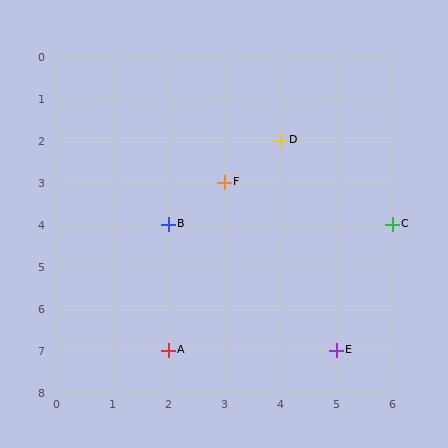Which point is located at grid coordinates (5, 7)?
Point E is at (5, 7).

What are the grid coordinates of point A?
Point A is at grid coordinates (2, 7).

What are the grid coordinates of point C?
Point C is at grid coordinates (6, 4).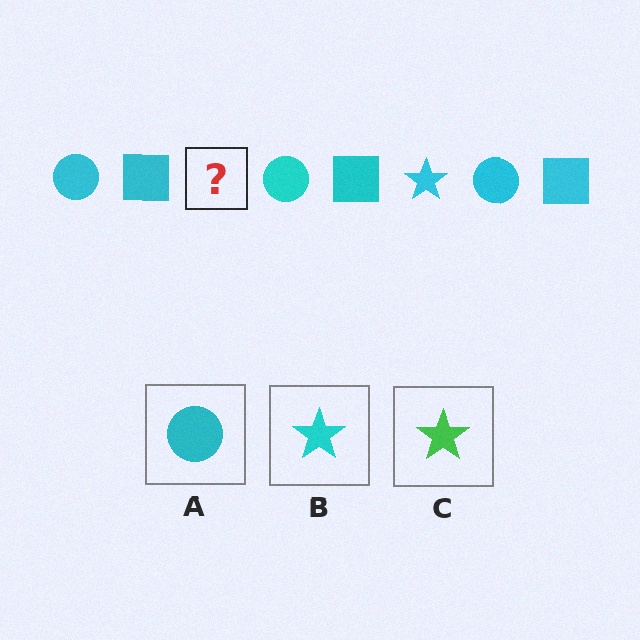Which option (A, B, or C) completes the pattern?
B.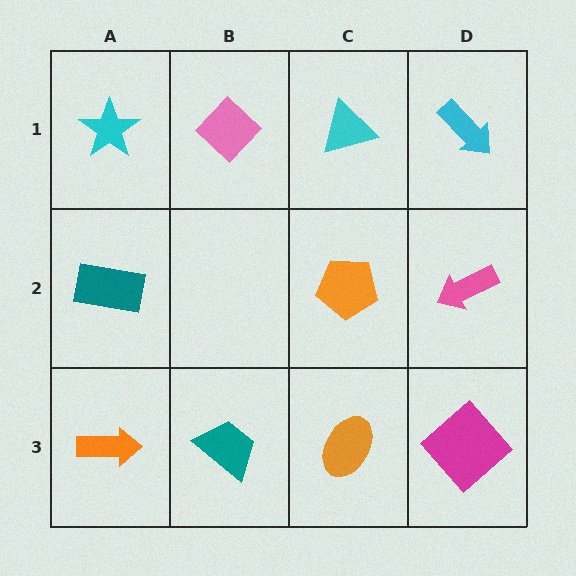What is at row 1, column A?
A cyan star.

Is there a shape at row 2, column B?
No, that cell is empty.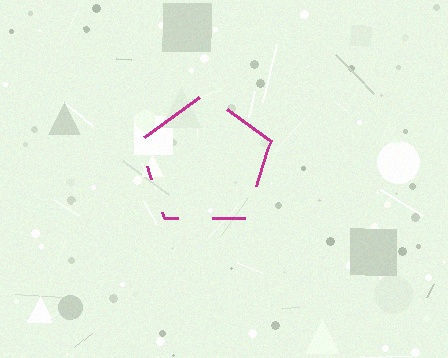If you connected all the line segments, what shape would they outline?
They would outline a pentagon.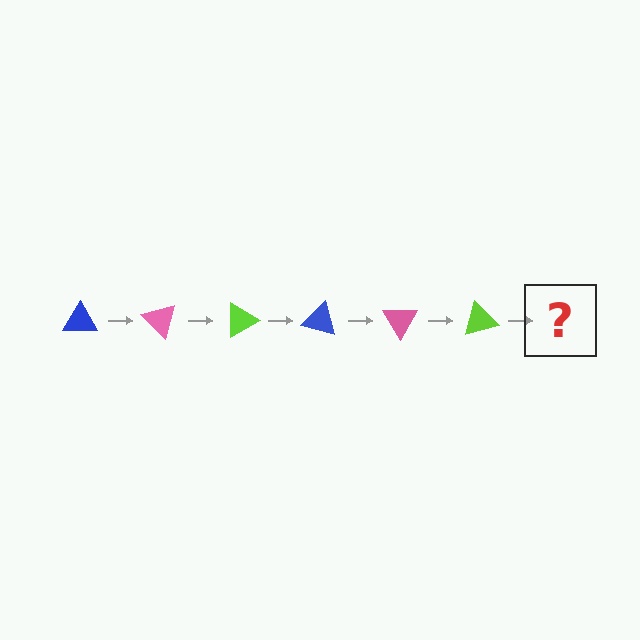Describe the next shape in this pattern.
It should be a blue triangle, rotated 270 degrees from the start.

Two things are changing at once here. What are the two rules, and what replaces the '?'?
The two rules are that it rotates 45 degrees each step and the color cycles through blue, pink, and lime. The '?' should be a blue triangle, rotated 270 degrees from the start.